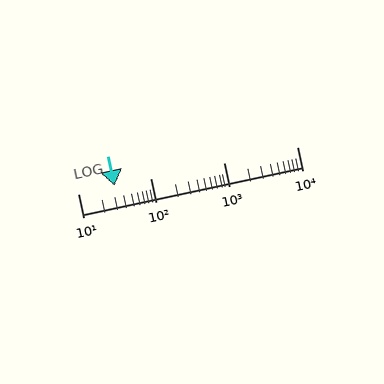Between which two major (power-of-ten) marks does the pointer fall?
The pointer is between 10 and 100.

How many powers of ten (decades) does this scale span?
The scale spans 3 decades, from 10 to 10000.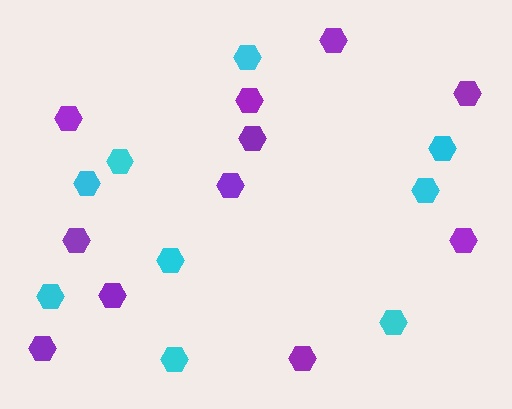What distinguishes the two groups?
There are 2 groups: one group of purple hexagons (11) and one group of cyan hexagons (9).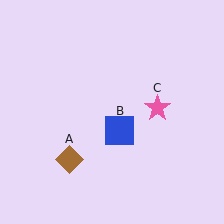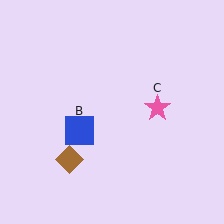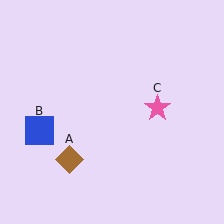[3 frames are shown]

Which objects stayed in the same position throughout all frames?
Brown diamond (object A) and pink star (object C) remained stationary.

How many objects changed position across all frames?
1 object changed position: blue square (object B).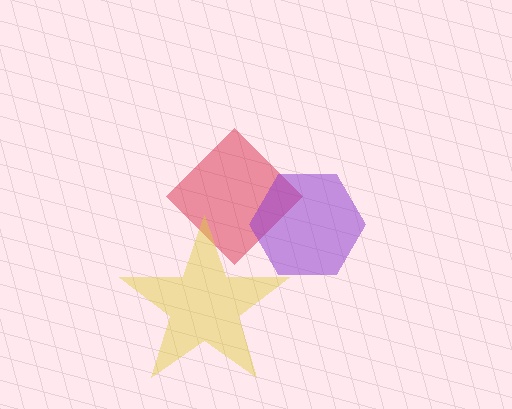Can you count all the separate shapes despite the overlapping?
Yes, there are 3 separate shapes.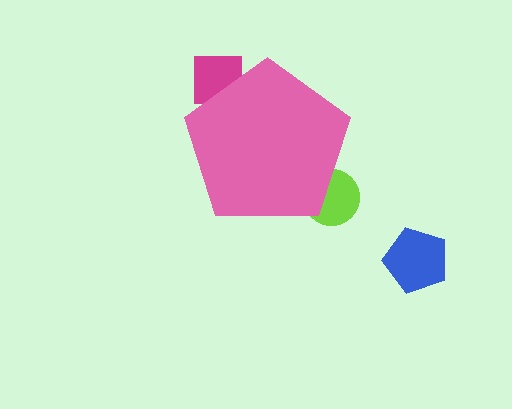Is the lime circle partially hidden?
Yes, the lime circle is partially hidden behind the pink pentagon.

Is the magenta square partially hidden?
Yes, the magenta square is partially hidden behind the pink pentagon.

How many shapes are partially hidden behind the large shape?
2 shapes are partially hidden.